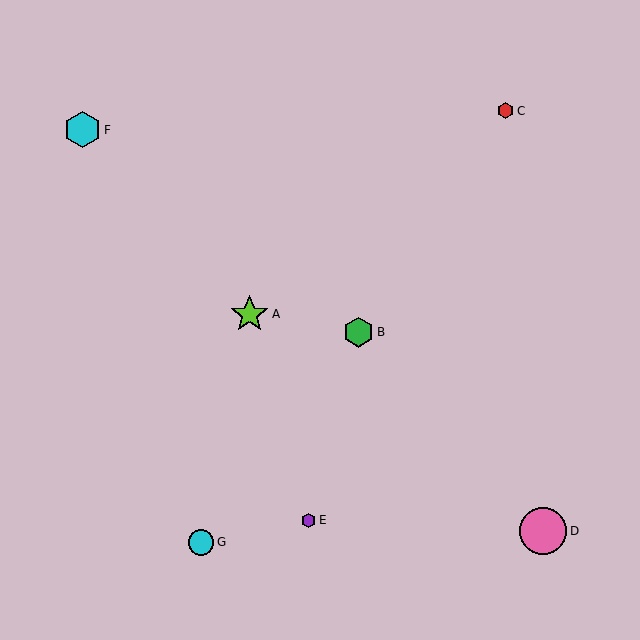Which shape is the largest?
The pink circle (labeled D) is the largest.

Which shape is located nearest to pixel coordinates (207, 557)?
The cyan circle (labeled G) at (201, 543) is nearest to that location.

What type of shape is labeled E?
Shape E is a purple hexagon.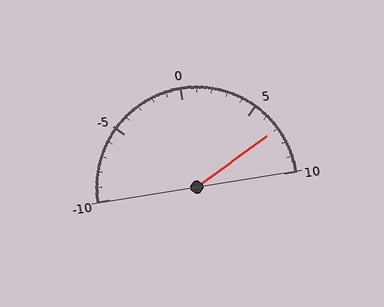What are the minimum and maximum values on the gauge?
The gauge ranges from -10 to 10.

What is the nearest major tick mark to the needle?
The nearest major tick mark is 5.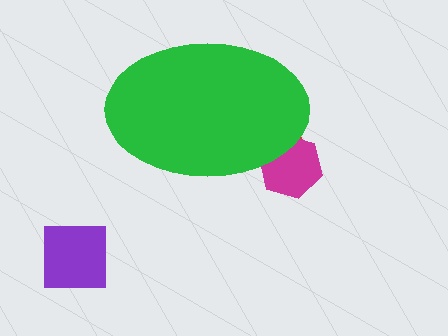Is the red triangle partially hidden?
Yes, the red triangle is partially hidden behind the green ellipse.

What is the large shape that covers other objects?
A green ellipse.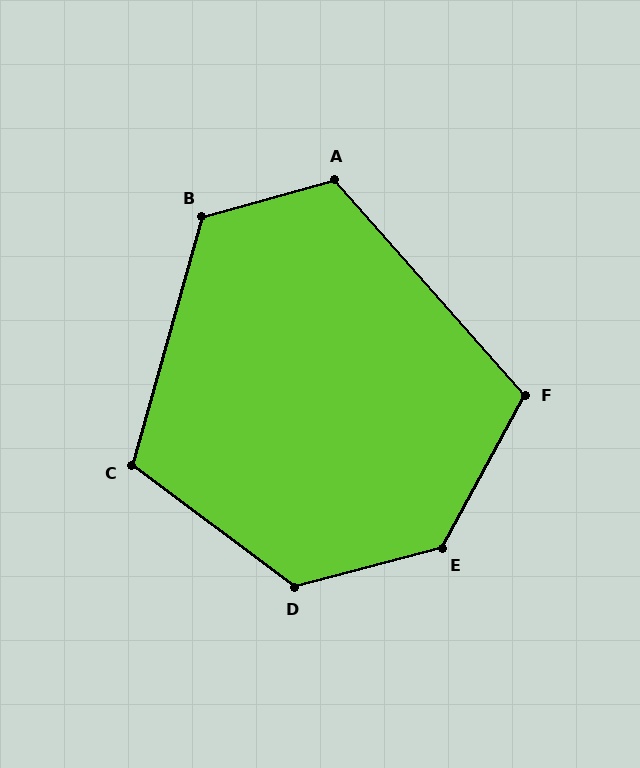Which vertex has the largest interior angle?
E, at approximately 133 degrees.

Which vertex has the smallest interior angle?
F, at approximately 110 degrees.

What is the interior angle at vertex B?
Approximately 121 degrees (obtuse).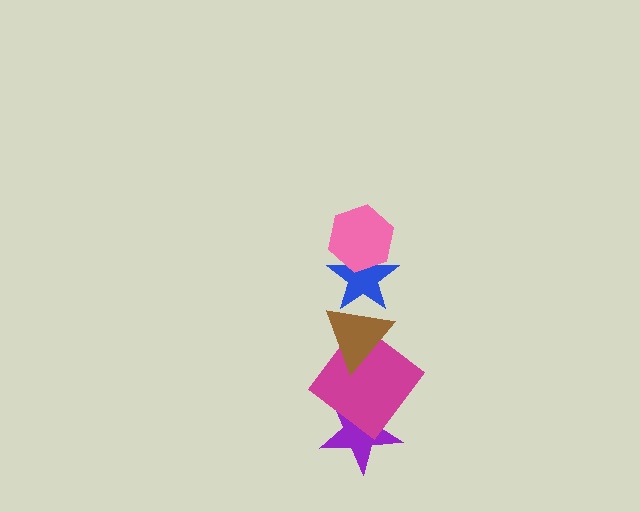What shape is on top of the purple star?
The magenta diamond is on top of the purple star.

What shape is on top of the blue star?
The pink hexagon is on top of the blue star.